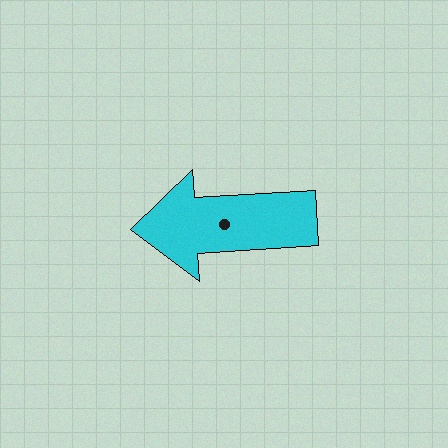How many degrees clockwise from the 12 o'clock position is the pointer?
Approximately 266 degrees.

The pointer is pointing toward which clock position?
Roughly 9 o'clock.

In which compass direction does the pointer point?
West.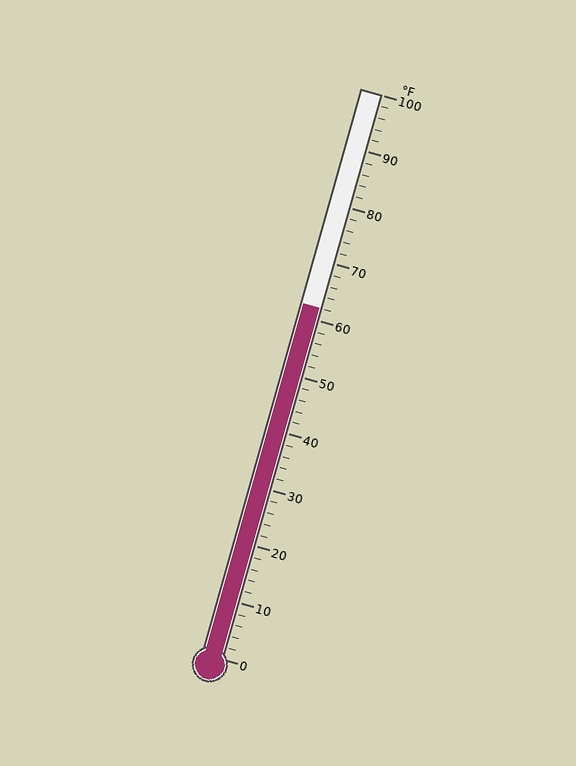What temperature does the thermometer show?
The thermometer shows approximately 62°F.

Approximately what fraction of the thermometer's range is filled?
The thermometer is filled to approximately 60% of its range.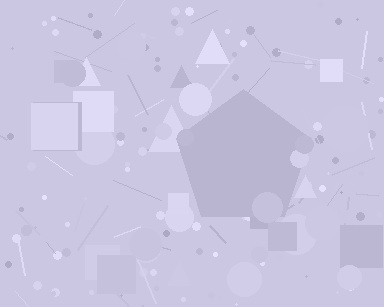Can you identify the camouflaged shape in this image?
The camouflaged shape is a pentagon.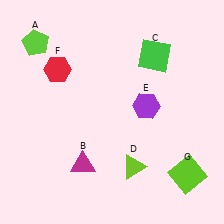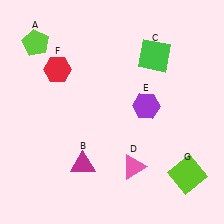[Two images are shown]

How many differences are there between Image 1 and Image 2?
There is 1 difference between the two images.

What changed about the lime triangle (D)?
In Image 1, D is lime. In Image 2, it changed to pink.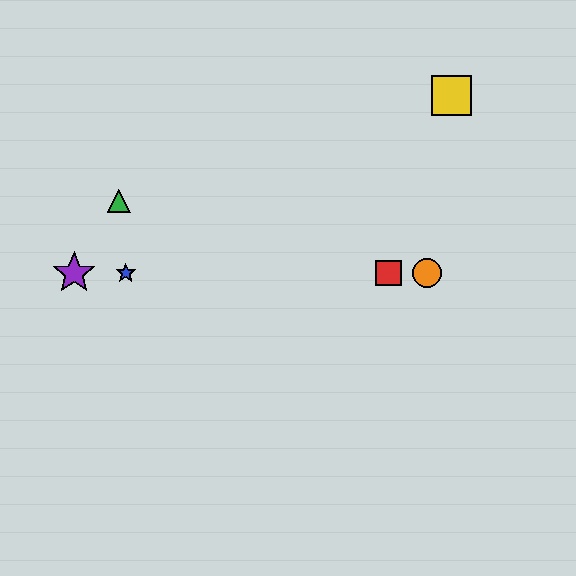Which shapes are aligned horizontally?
The red square, the blue star, the purple star, the orange circle are aligned horizontally.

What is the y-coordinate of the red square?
The red square is at y≈273.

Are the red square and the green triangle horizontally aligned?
No, the red square is at y≈273 and the green triangle is at y≈201.